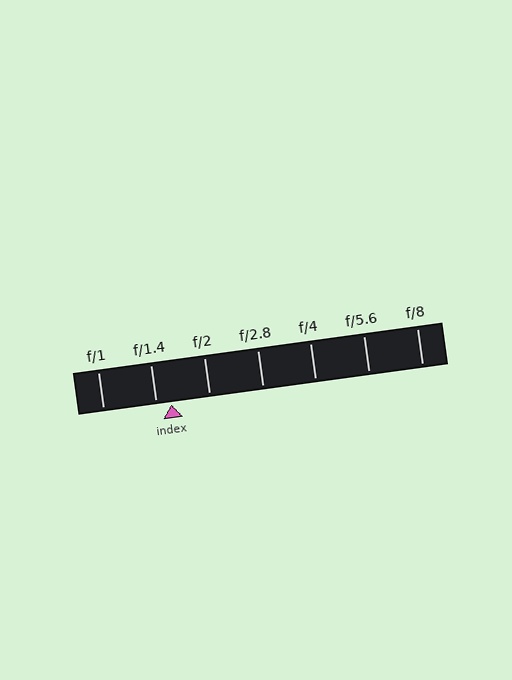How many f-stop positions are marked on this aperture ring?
There are 7 f-stop positions marked.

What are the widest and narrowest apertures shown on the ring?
The widest aperture shown is f/1 and the narrowest is f/8.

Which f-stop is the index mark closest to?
The index mark is closest to f/1.4.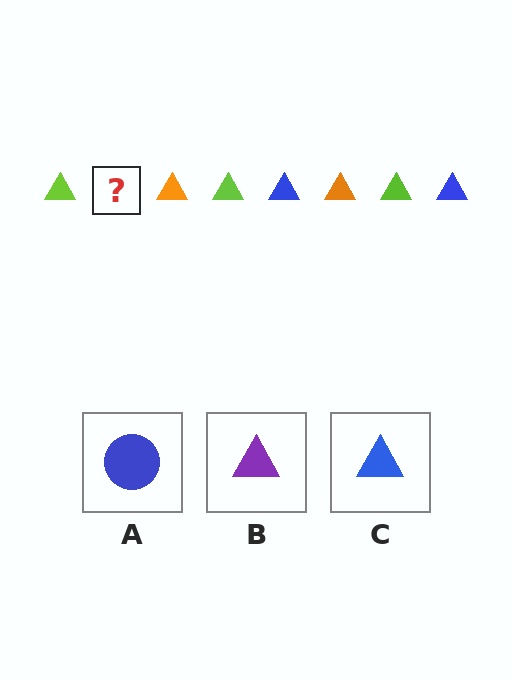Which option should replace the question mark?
Option C.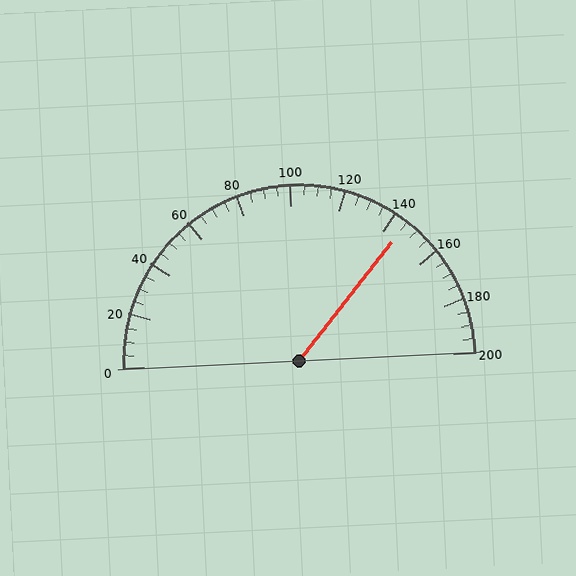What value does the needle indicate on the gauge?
The needle indicates approximately 145.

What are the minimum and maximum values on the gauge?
The gauge ranges from 0 to 200.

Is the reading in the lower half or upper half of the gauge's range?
The reading is in the upper half of the range (0 to 200).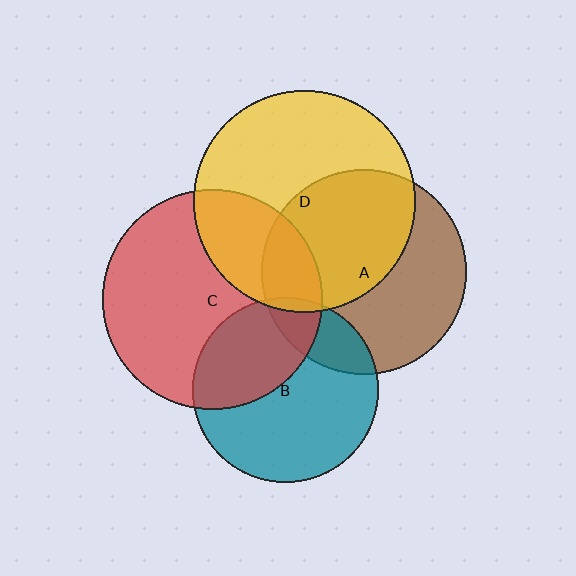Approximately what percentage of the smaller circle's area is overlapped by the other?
Approximately 35%.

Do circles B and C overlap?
Yes.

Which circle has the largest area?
Circle D (yellow).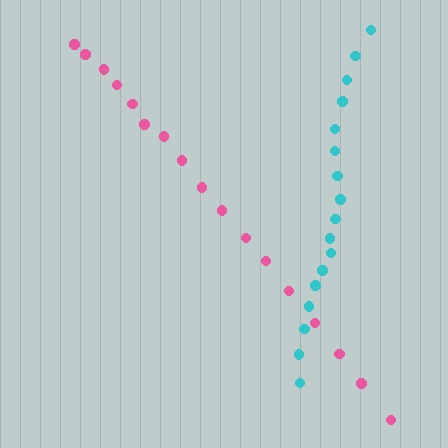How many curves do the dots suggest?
There are 2 distinct paths.